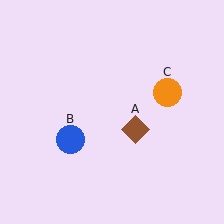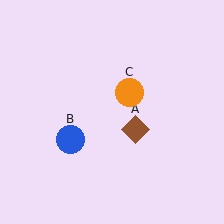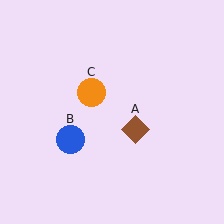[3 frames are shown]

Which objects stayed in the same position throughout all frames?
Brown diamond (object A) and blue circle (object B) remained stationary.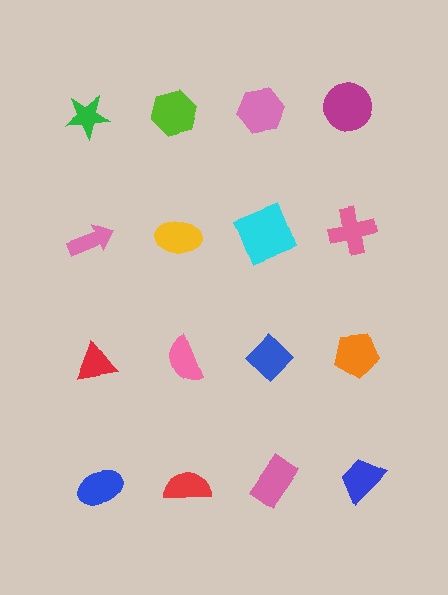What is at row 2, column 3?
A cyan square.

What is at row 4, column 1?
A blue ellipse.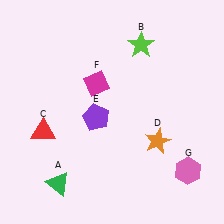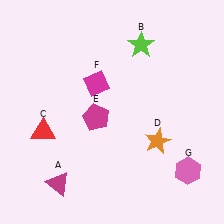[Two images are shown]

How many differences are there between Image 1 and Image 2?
There are 2 differences between the two images.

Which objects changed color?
A changed from green to magenta. E changed from purple to magenta.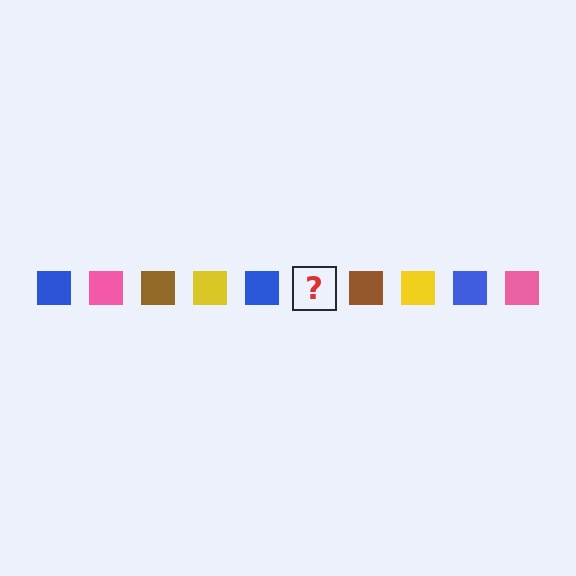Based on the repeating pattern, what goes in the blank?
The blank should be a pink square.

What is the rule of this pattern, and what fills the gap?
The rule is that the pattern cycles through blue, pink, brown, yellow squares. The gap should be filled with a pink square.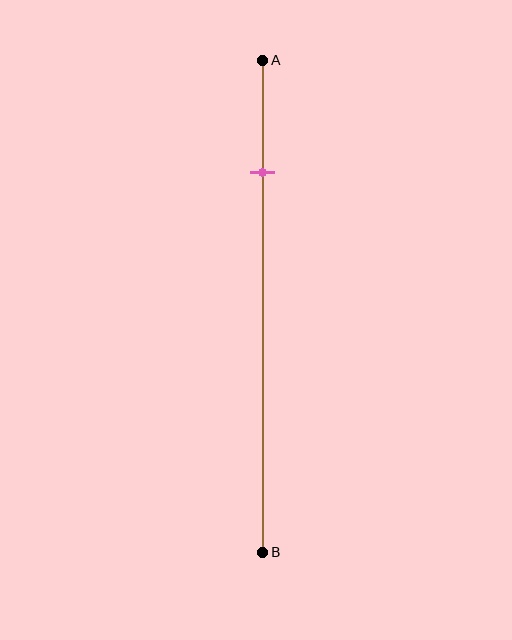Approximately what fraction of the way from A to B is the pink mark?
The pink mark is approximately 25% of the way from A to B.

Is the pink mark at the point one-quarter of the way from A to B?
Yes, the mark is approximately at the one-quarter point.